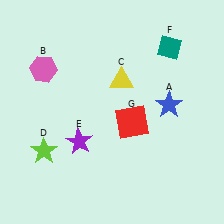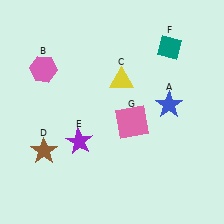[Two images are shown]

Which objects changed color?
D changed from lime to brown. G changed from red to pink.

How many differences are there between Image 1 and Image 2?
There are 2 differences between the two images.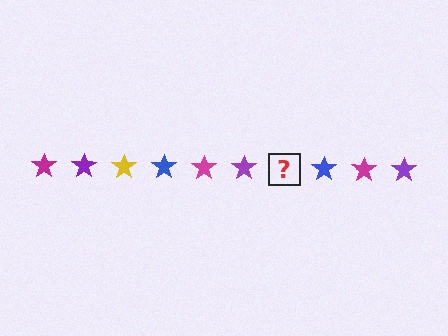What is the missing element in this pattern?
The missing element is a yellow star.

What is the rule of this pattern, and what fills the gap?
The rule is that the pattern cycles through magenta, purple, yellow, blue stars. The gap should be filled with a yellow star.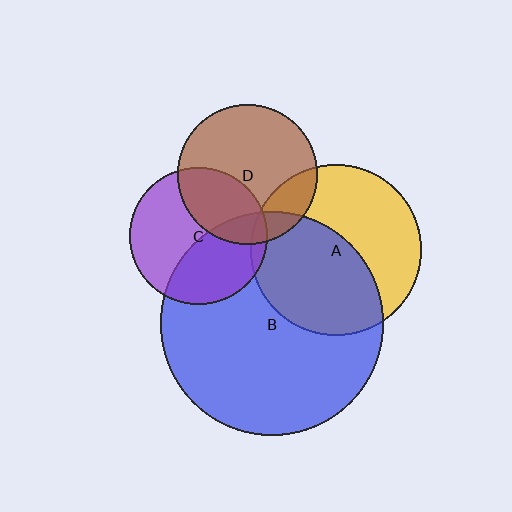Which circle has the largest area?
Circle B (blue).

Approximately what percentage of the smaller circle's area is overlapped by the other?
Approximately 30%.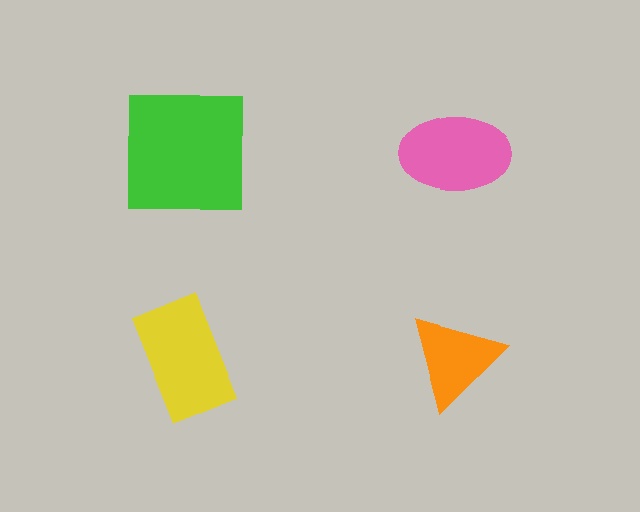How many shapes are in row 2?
2 shapes.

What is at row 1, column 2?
A pink ellipse.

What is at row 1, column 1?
A green square.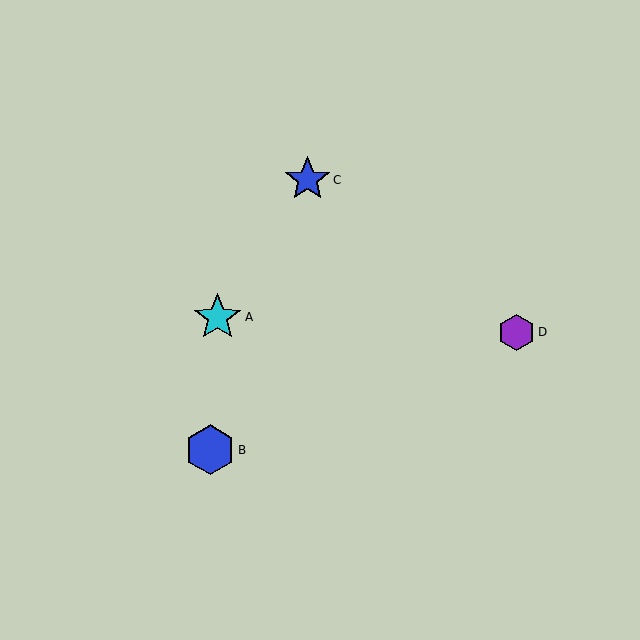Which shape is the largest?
The blue hexagon (labeled B) is the largest.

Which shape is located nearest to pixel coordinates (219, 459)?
The blue hexagon (labeled B) at (210, 450) is nearest to that location.